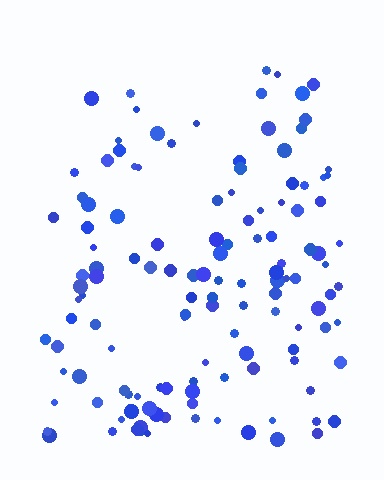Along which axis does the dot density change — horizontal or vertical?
Vertical.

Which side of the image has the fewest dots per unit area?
The top.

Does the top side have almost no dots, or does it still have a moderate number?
Still a moderate number, just noticeably fewer than the bottom.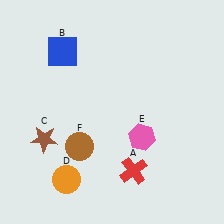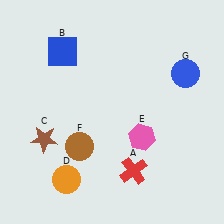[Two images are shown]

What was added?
A blue circle (G) was added in Image 2.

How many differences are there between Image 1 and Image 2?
There is 1 difference between the two images.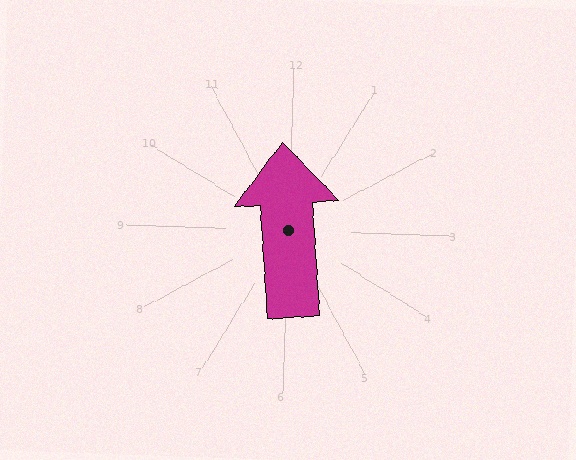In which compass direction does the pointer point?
North.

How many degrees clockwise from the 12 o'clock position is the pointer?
Approximately 355 degrees.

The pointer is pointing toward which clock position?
Roughly 12 o'clock.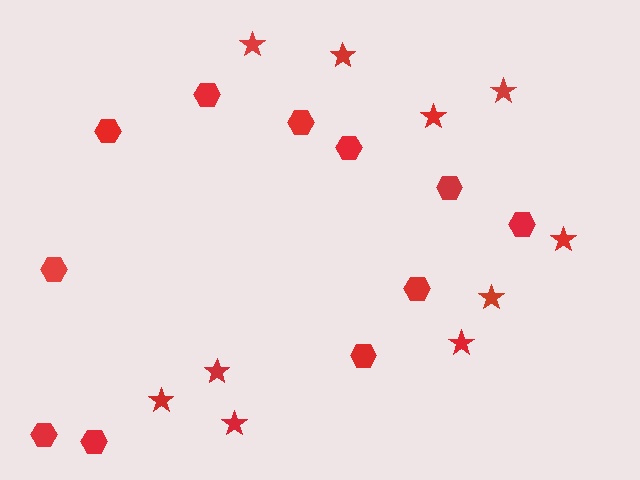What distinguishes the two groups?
There are 2 groups: one group of stars (10) and one group of hexagons (11).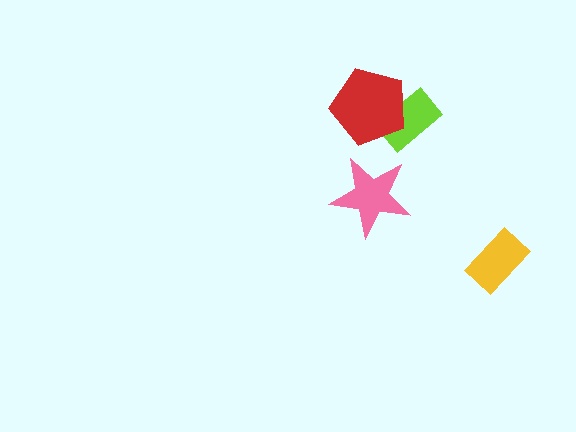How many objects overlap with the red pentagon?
1 object overlaps with the red pentagon.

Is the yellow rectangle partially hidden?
No, no other shape covers it.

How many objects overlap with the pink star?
0 objects overlap with the pink star.